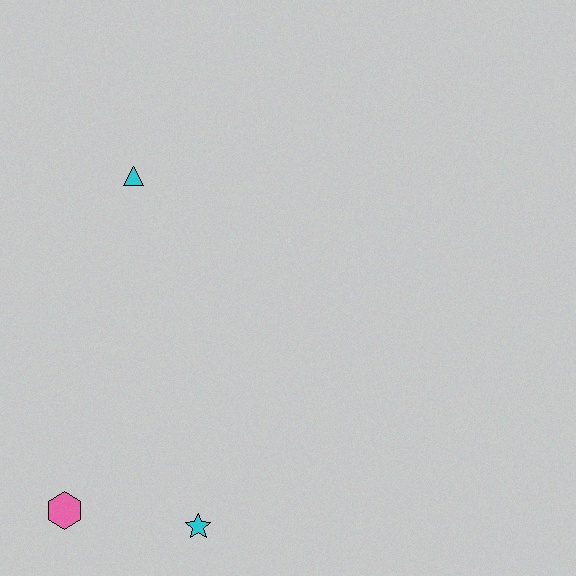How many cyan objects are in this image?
There are 2 cyan objects.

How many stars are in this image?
There is 1 star.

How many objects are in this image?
There are 3 objects.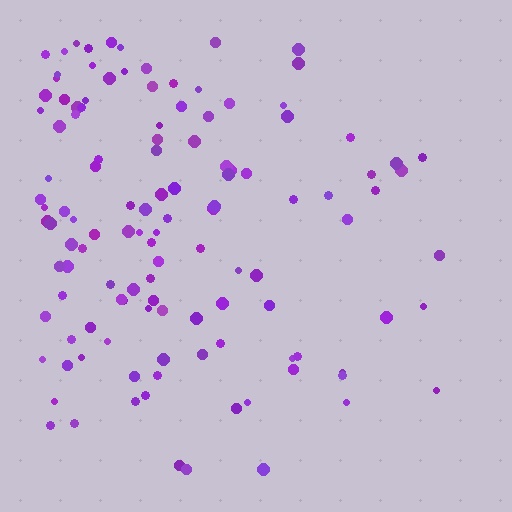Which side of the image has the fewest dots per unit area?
The right.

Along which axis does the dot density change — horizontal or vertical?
Horizontal.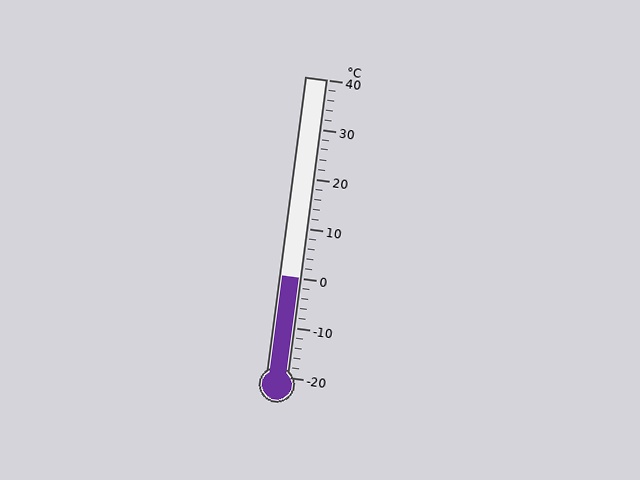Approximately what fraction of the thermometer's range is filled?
The thermometer is filled to approximately 35% of its range.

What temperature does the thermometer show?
The thermometer shows approximately 0°C.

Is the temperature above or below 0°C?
The temperature is at 0°C.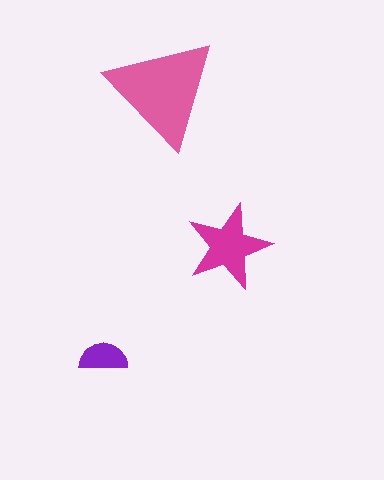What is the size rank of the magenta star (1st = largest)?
2nd.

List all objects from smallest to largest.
The purple semicircle, the magenta star, the pink triangle.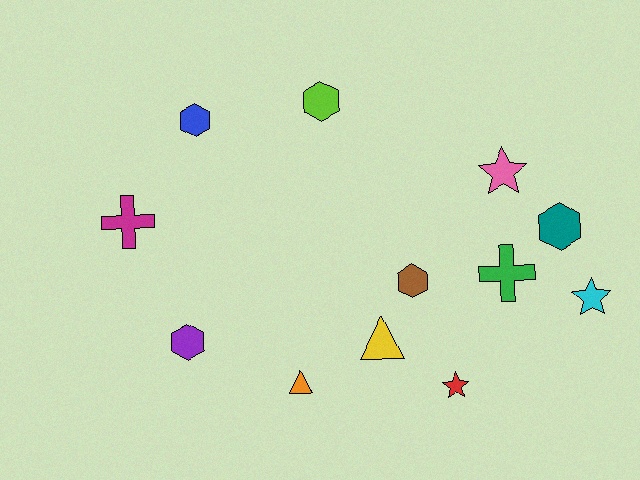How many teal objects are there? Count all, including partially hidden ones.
There is 1 teal object.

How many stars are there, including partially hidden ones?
There are 3 stars.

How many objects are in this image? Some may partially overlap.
There are 12 objects.